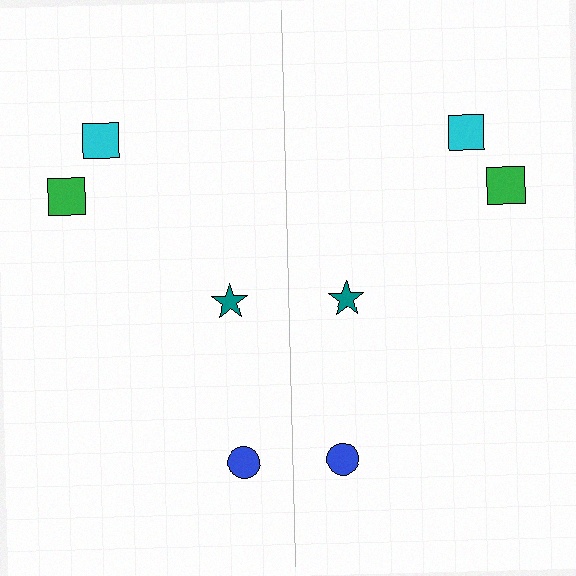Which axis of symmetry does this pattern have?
The pattern has a vertical axis of symmetry running through the center of the image.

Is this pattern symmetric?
Yes, this pattern has bilateral (reflection) symmetry.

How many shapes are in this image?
There are 8 shapes in this image.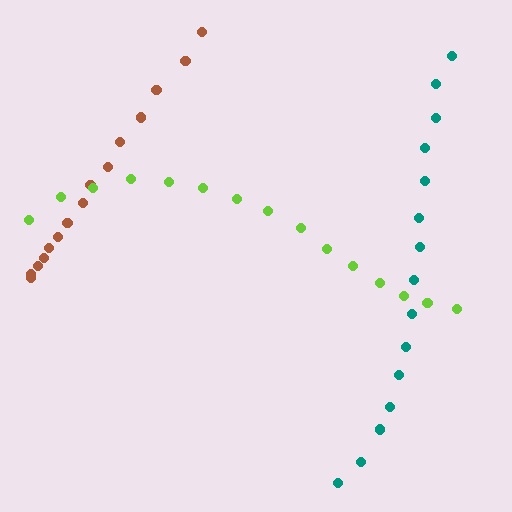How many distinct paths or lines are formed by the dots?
There are 3 distinct paths.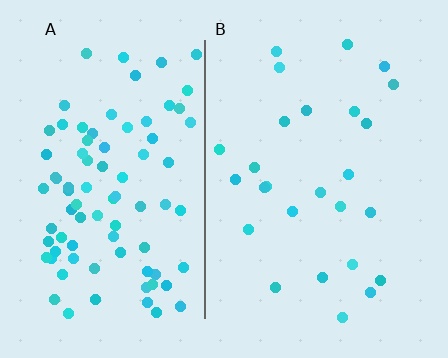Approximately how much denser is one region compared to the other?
Approximately 3.2× — region A over region B.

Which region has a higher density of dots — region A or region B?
A (the left).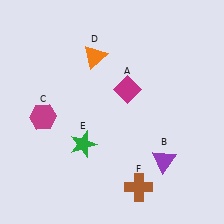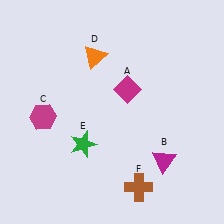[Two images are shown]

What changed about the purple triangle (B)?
In Image 1, B is purple. In Image 2, it changed to magenta.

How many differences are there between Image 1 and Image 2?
There is 1 difference between the two images.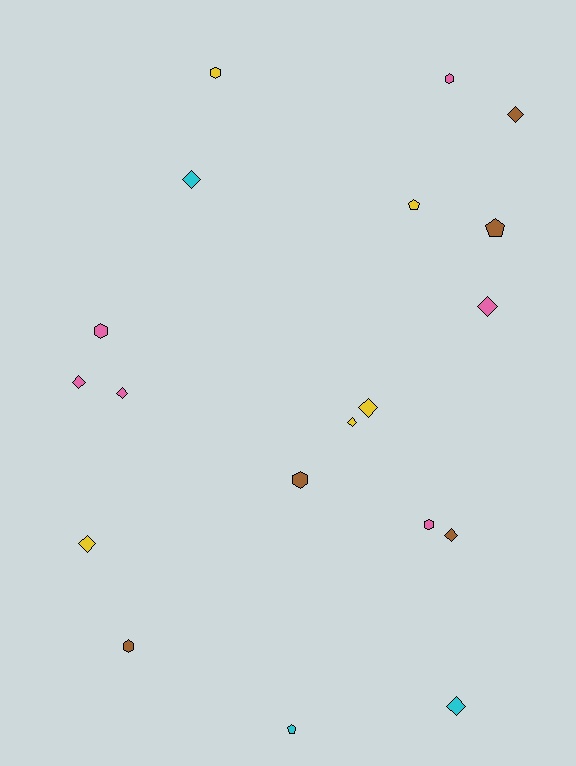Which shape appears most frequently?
Diamond, with 10 objects.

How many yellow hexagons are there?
There is 1 yellow hexagon.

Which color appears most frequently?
Pink, with 6 objects.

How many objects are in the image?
There are 19 objects.